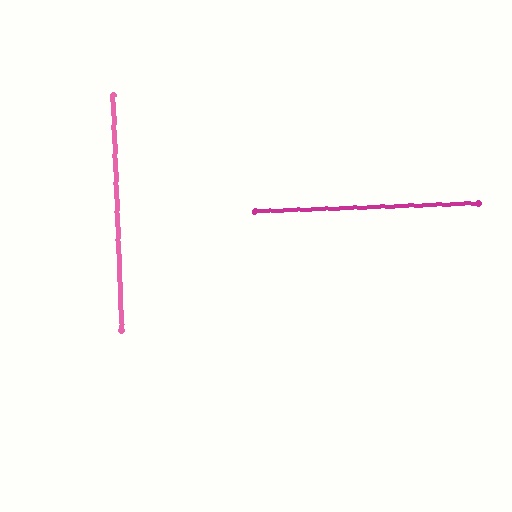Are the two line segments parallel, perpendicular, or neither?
Perpendicular — they meet at approximately 90°.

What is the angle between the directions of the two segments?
Approximately 90 degrees.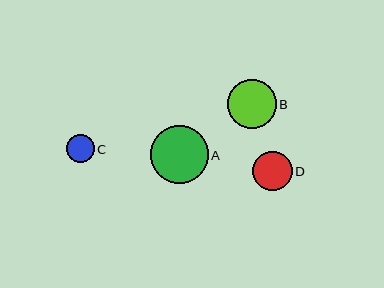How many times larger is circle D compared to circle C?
Circle D is approximately 1.4 times the size of circle C.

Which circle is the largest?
Circle A is the largest with a size of approximately 58 pixels.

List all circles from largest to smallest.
From largest to smallest: A, B, D, C.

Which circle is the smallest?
Circle C is the smallest with a size of approximately 28 pixels.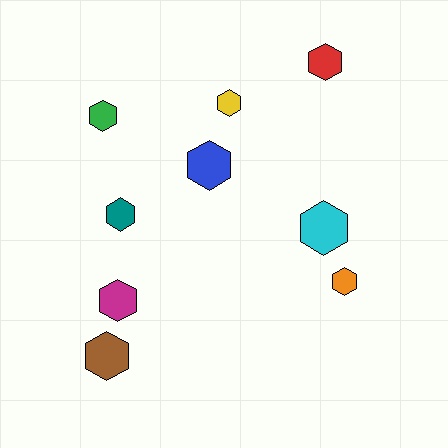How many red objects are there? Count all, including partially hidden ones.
There is 1 red object.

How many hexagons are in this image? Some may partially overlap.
There are 9 hexagons.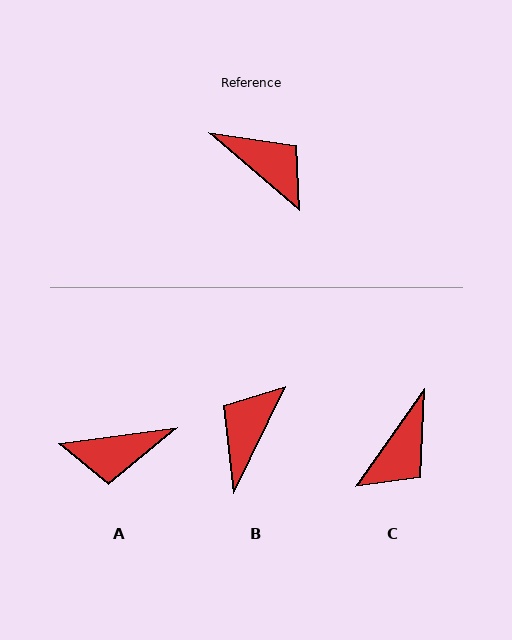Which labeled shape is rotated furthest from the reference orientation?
A, about 132 degrees away.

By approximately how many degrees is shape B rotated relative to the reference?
Approximately 105 degrees counter-clockwise.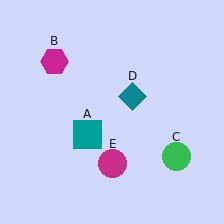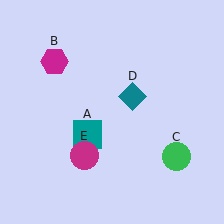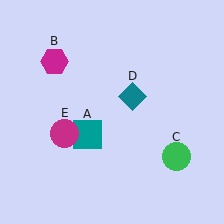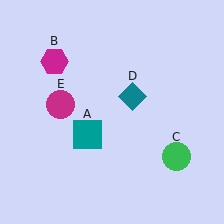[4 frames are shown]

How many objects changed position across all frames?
1 object changed position: magenta circle (object E).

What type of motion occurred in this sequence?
The magenta circle (object E) rotated clockwise around the center of the scene.